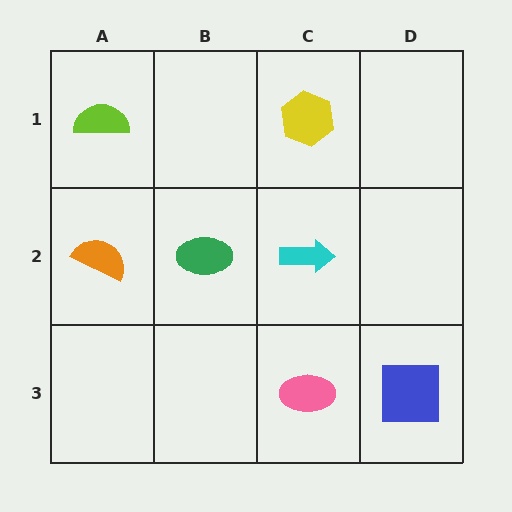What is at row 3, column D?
A blue square.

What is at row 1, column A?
A lime semicircle.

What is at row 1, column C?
A yellow hexagon.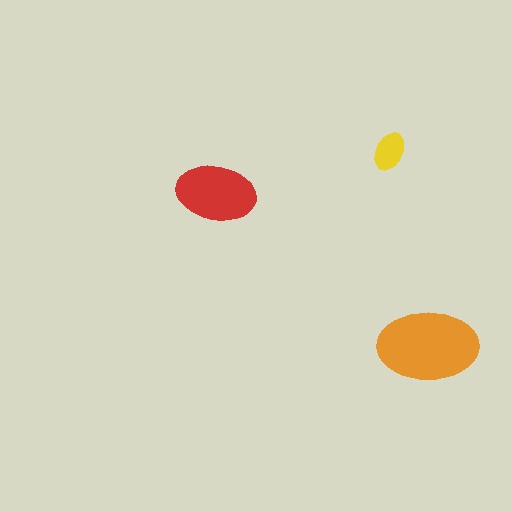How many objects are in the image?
There are 3 objects in the image.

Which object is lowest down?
The orange ellipse is bottommost.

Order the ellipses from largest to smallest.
the orange one, the red one, the yellow one.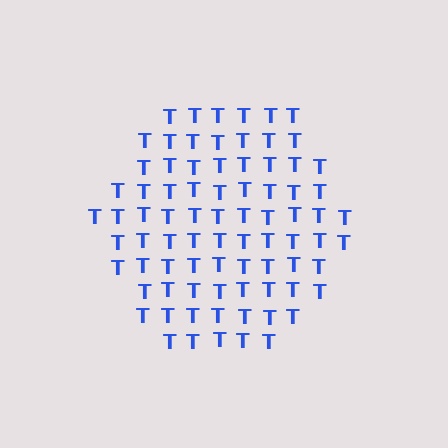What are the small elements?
The small elements are letter T's.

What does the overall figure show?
The overall figure shows a hexagon.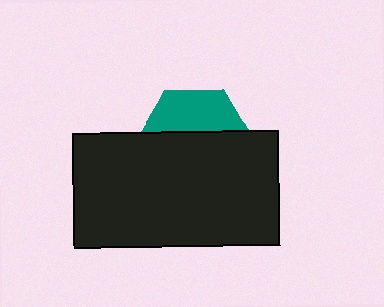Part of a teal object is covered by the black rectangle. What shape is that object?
It is a hexagon.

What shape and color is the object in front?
The object in front is a black rectangle.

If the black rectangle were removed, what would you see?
You would see the complete teal hexagon.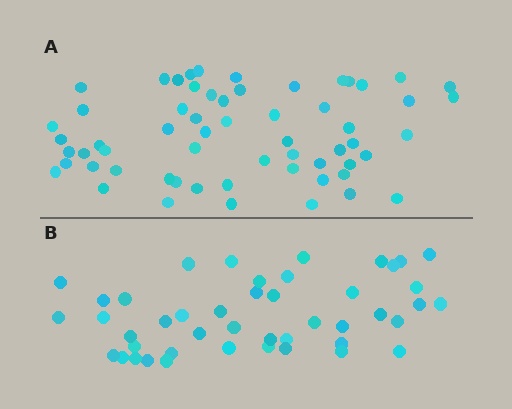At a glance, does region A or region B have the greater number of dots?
Region A (the top region) has more dots.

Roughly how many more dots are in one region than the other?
Region A has approximately 15 more dots than region B.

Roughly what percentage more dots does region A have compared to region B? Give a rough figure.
About 35% more.